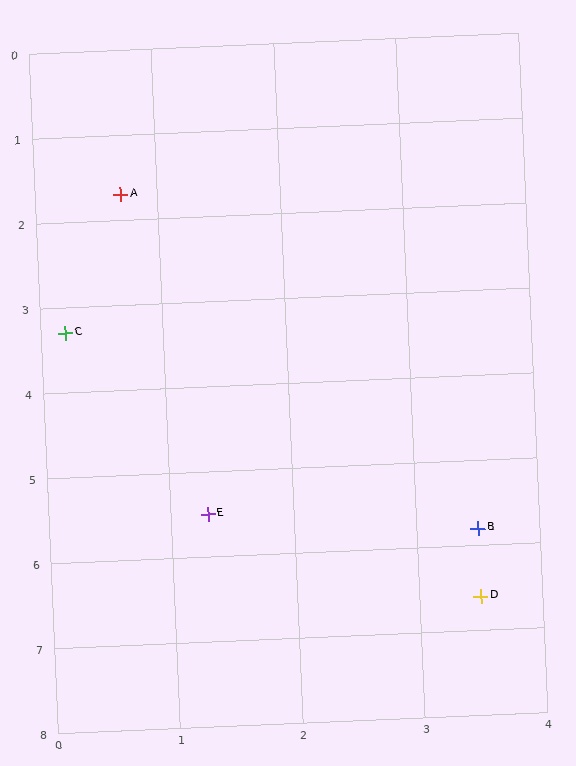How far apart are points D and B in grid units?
Points D and B are about 0.8 grid units apart.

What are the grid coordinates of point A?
Point A is at approximately (0.7, 1.7).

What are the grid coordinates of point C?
Point C is at approximately (0.2, 3.3).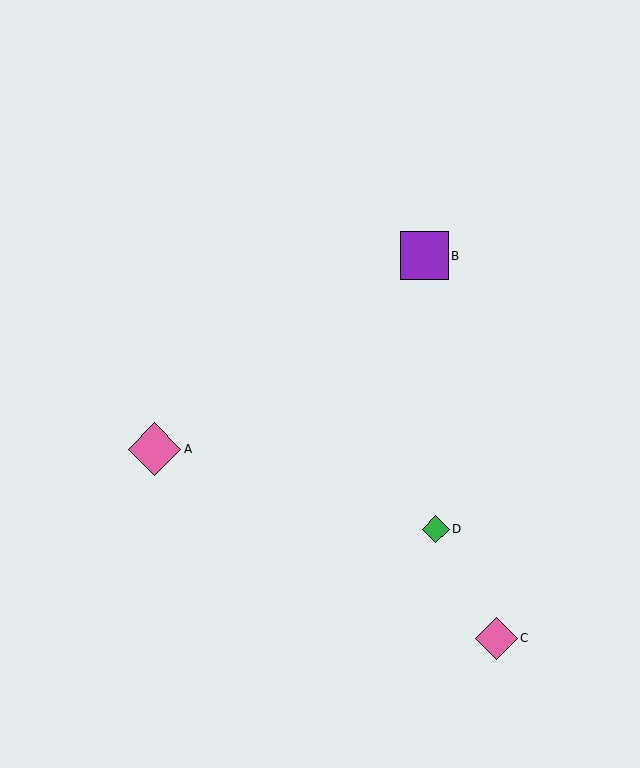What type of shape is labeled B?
Shape B is a purple square.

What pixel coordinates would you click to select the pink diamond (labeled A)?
Click at (155, 449) to select the pink diamond A.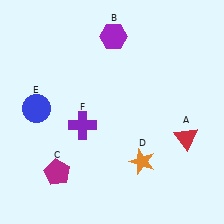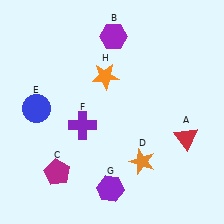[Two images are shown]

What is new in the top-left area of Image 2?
An orange star (H) was added in the top-left area of Image 2.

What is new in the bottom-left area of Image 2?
A purple hexagon (G) was added in the bottom-left area of Image 2.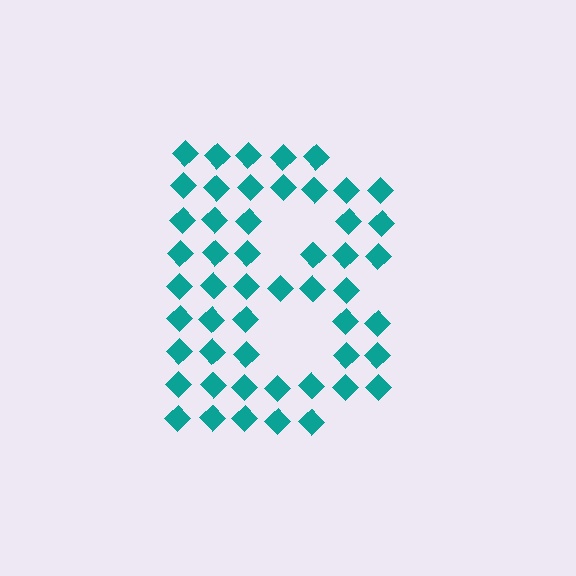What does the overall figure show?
The overall figure shows the letter B.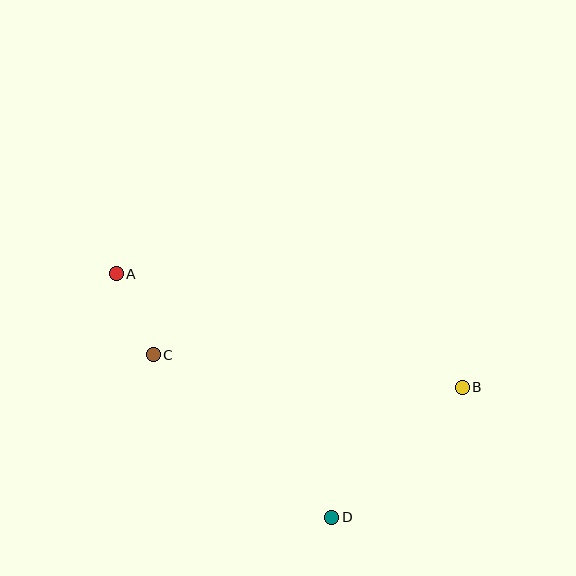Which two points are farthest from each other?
Points A and B are farthest from each other.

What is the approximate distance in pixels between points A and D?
The distance between A and D is approximately 325 pixels.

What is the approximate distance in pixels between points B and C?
The distance between B and C is approximately 310 pixels.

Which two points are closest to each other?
Points A and C are closest to each other.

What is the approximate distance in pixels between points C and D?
The distance between C and D is approximately 241 pixels.